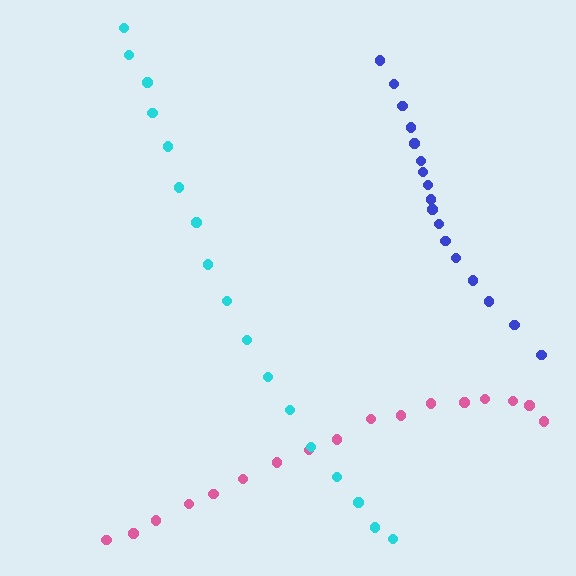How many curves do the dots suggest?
There are 3 distinct paths.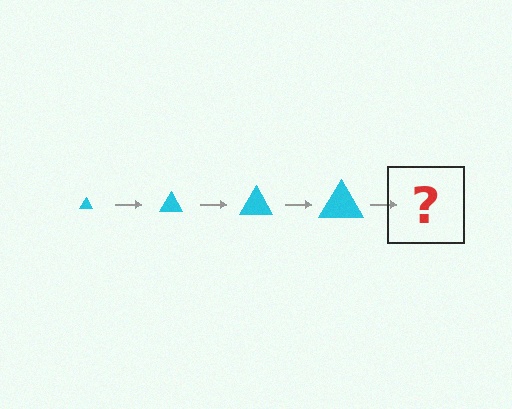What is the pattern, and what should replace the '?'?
The pattern is that the triangle gets progressively larger each step. The '?' should be a cyan triangle, larger than the previous one.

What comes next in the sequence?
The next element should be a cyan triangle, larger than the previous one.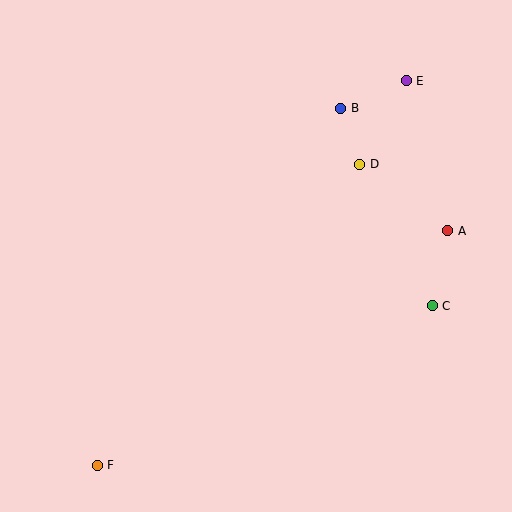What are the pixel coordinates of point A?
Point A is at (448, 231).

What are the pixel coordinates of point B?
Point B is at (341, 109).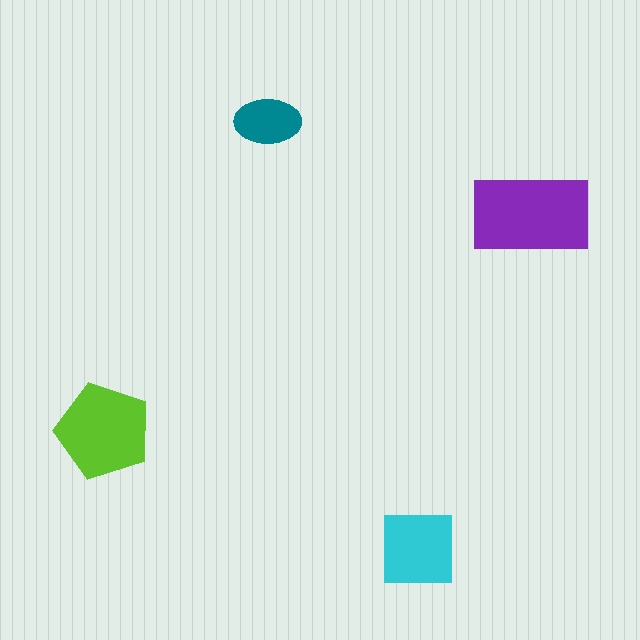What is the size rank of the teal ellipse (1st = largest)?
4th.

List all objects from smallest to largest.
The teal ellipse, the cyan square, the lime pentagon, the purple rectangle.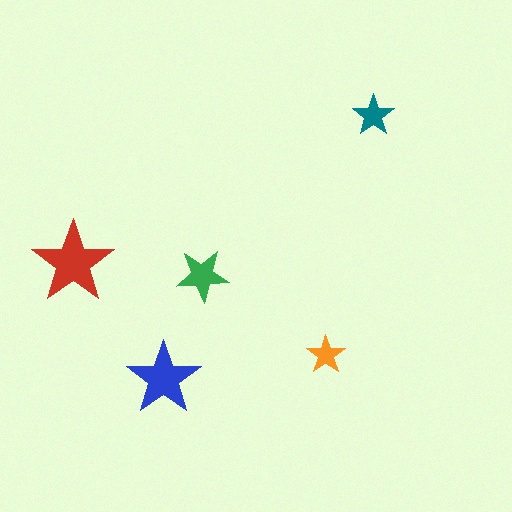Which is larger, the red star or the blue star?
The red one.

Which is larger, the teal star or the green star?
The green one.